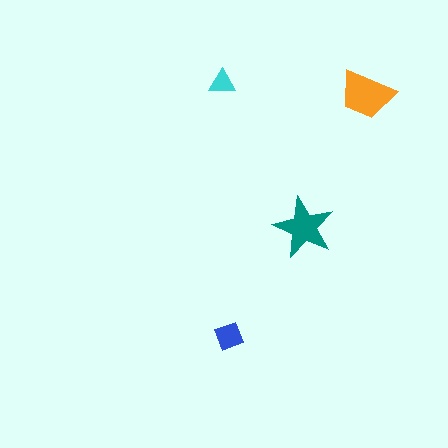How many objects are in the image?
There are 4 objects in the image.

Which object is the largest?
The orange trapezoid.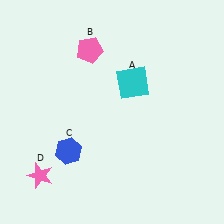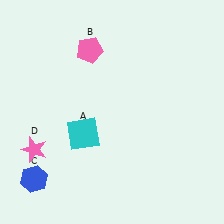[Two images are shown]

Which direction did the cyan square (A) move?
The cyan square (A) moved down.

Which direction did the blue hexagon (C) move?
The blue hexagon (C) moved left.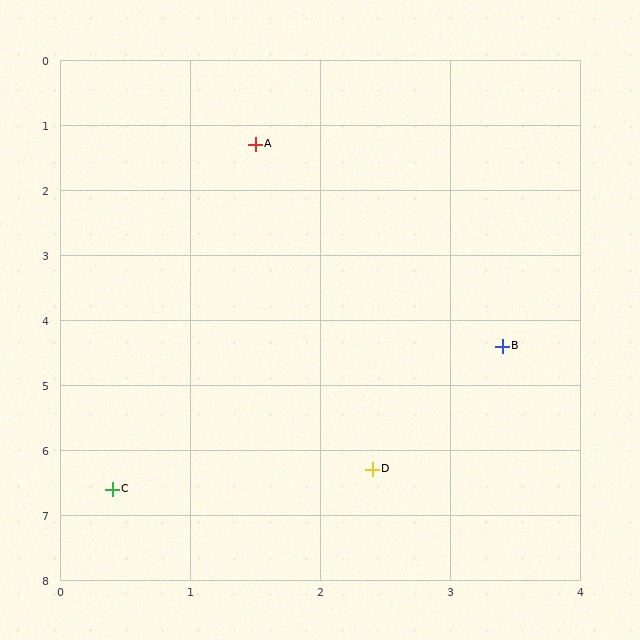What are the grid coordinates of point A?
Point A is at approximately (1.5, 1.3).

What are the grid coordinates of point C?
Point C is at approximately (0.4, 6.6).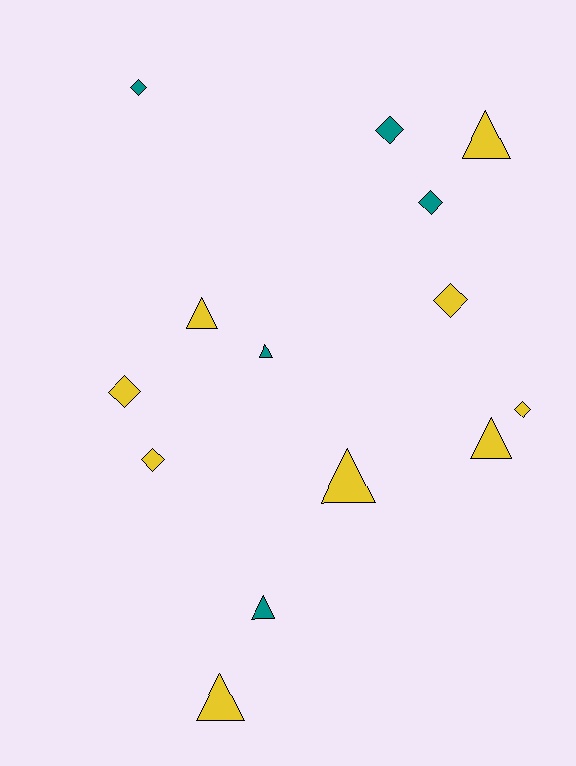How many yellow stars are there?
There are no yellow stars.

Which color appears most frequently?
Yellow, with 9 objects.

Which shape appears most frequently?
Diamond, with 7 objects.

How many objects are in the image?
There are 14 objects.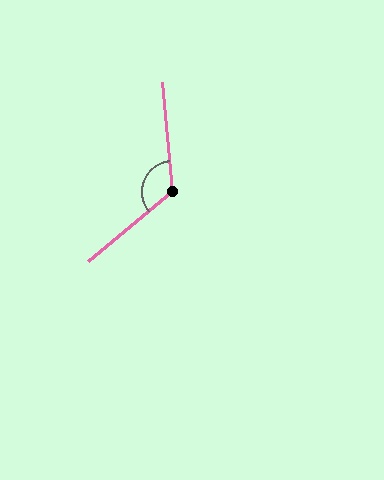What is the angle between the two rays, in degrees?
Approximately 124 degrees.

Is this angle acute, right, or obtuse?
It is obtuse.